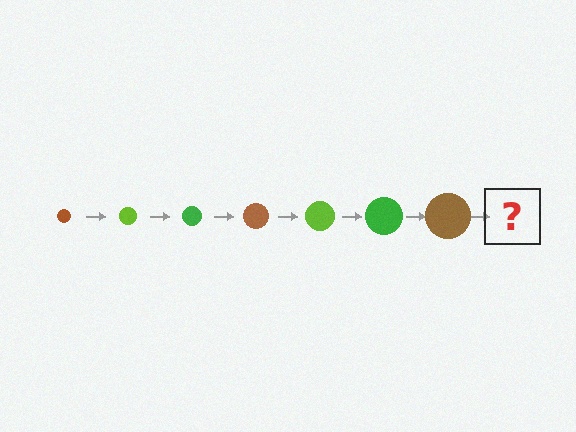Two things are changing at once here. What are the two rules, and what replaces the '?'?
The two rules are that the circle grows larger each step and the color cycles through brown, lime, and green. The '?' should be a lime circle, larger than the previous one.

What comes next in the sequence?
The next element should be a lime circle, larger than the previous one.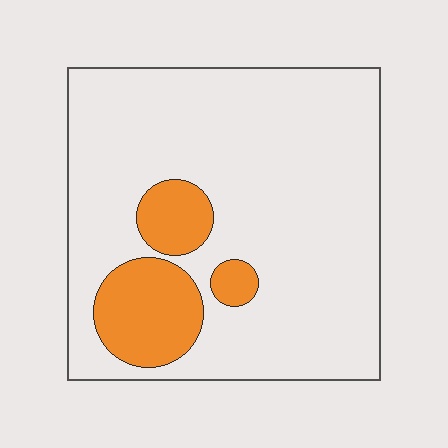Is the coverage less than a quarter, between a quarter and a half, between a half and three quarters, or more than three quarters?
Less than a quarter.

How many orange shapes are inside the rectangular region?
3.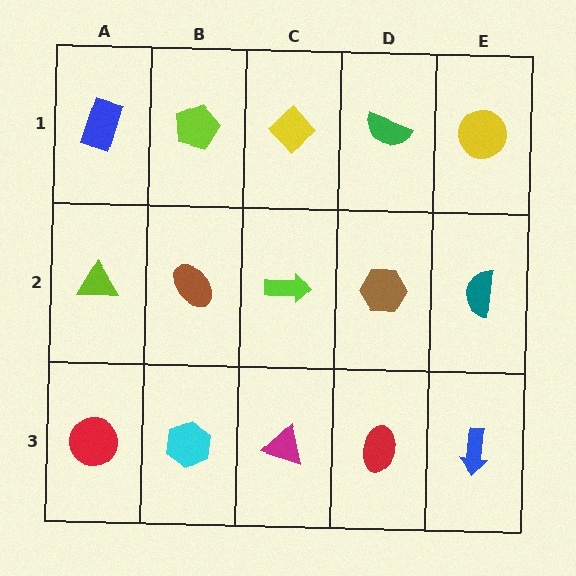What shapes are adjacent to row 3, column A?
A lime triangle (row 2, column A), a cyan hexagon (row 3, column B).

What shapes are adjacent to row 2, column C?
A yellow diamond (row 1, column C), a magenta triangle (row 3, column C), a brown ellipse (row 2, column B), a brown hexagon (row 2, column D).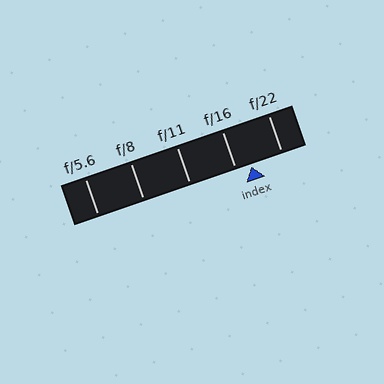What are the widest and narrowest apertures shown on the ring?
The widest aperture shown is f/5.6 and the narrowest is f/22.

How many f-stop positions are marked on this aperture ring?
There are 5 f-stop positions marked.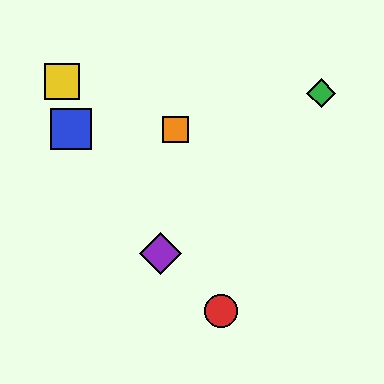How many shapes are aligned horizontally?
2 shapes (the blue square, the orange square) are aligned horizontally.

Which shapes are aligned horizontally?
The blue square, the orange square are aligned horizontally.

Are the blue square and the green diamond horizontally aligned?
No, the blue square is at y≈129 and the green diamond is at y≈93.